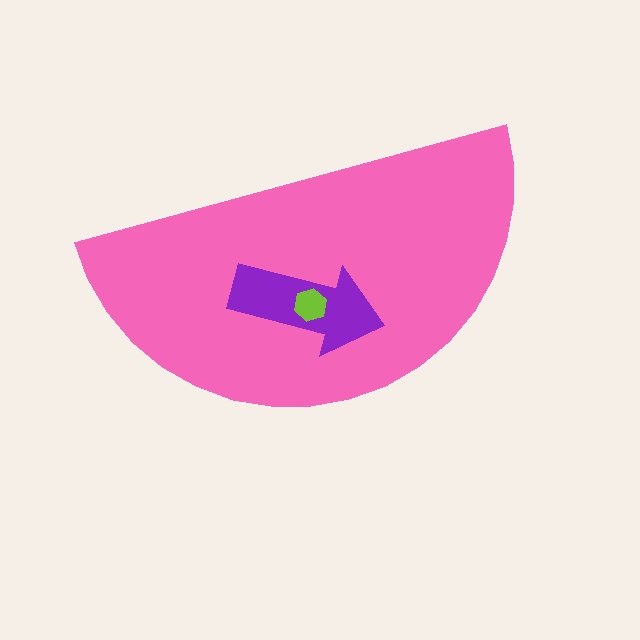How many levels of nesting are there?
3.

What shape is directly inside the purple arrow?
The lime hexagon.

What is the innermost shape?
The lime hexagon.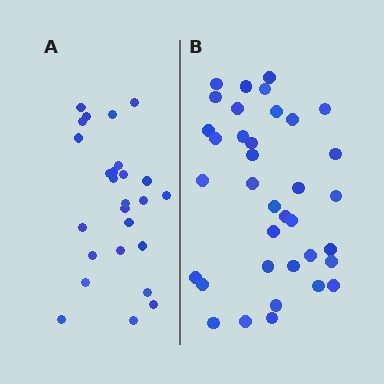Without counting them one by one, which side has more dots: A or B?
Region B (the right region) has more dots.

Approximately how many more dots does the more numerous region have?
Region B has roughly 10 or so more dots than region A.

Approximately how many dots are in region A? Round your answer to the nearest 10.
About 30 dots. (The exact count is 26, which rounds to 30.)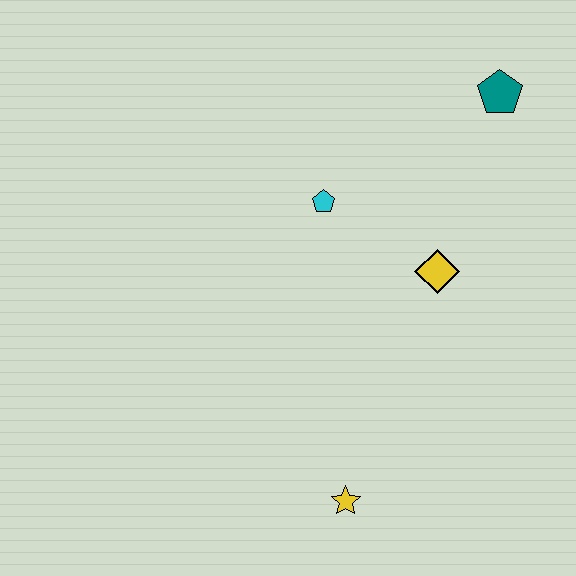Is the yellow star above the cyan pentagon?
No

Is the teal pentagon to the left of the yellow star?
No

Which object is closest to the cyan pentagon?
The yellow diamond is closest to the cyan pentagon.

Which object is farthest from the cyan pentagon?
The yellow star is farthest from the cyan pentagon.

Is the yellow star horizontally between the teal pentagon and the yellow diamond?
No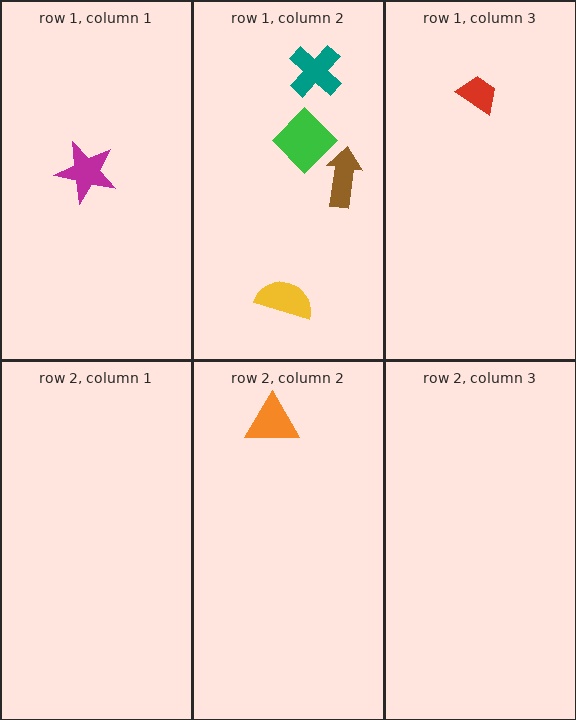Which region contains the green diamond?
The row 1, column 2 region.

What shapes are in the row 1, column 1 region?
The magenta star.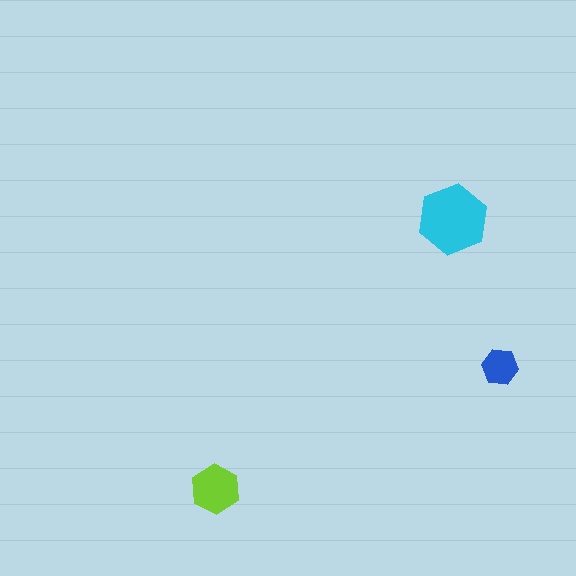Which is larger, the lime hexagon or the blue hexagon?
The lime one.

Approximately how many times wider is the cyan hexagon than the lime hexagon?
About 1.5 times wider.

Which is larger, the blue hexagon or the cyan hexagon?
The cyan one.